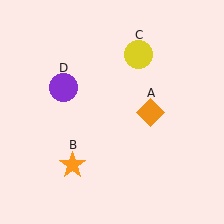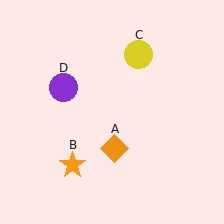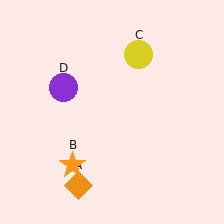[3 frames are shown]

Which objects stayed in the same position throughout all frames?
Orange star (object B) and yellow circle (object C) and purple circle (object D) remained stationary.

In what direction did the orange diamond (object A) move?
The orange diamond (object A) moved down and to the left.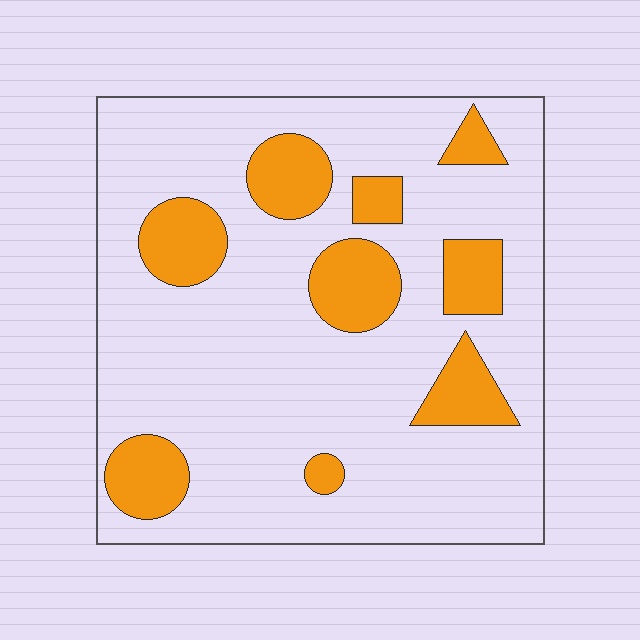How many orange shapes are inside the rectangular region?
9.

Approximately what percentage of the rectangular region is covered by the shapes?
Approximately 20%.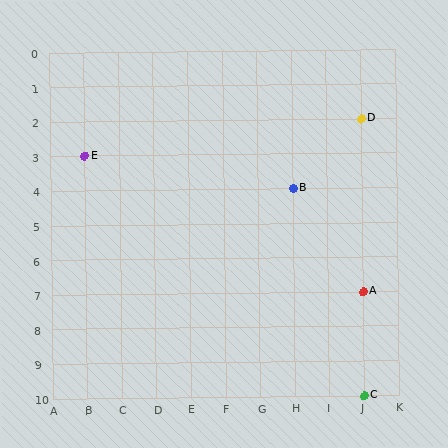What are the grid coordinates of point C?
Point C is at grid coordinates (J, 10).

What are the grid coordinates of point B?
Point B is at grid coordinates (H, 4).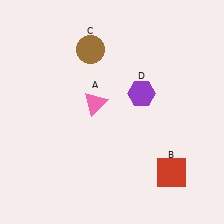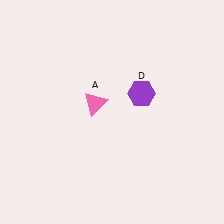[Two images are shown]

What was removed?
The brown circle (C), the red square (B) were removed in Image 2.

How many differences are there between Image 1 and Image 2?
There are 2 differences between the two images.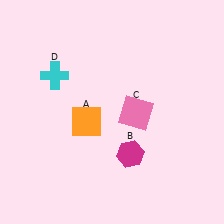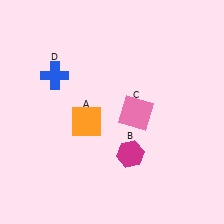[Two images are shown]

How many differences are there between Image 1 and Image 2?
There is 1 difference between the two images.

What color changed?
The cross (D) changed from cyan in Image 1 to blue in Image 2.